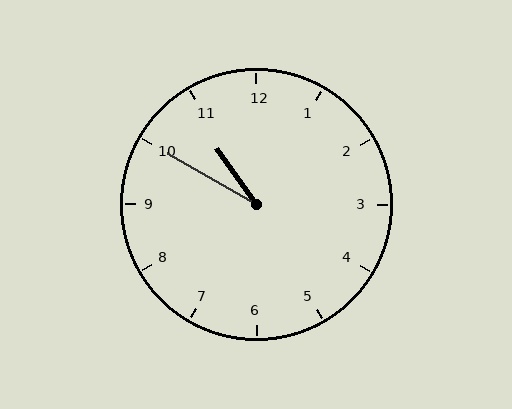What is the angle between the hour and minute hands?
Approximately 25 degrees.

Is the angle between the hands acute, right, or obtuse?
It is acute.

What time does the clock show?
10:50.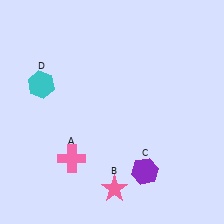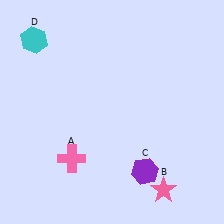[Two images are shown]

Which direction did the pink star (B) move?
The pink star (B) moved right.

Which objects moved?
The objects that moved are: the pink star (B), the cyan hexagon (D).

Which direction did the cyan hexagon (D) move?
The cyan hexagon (D) moved up.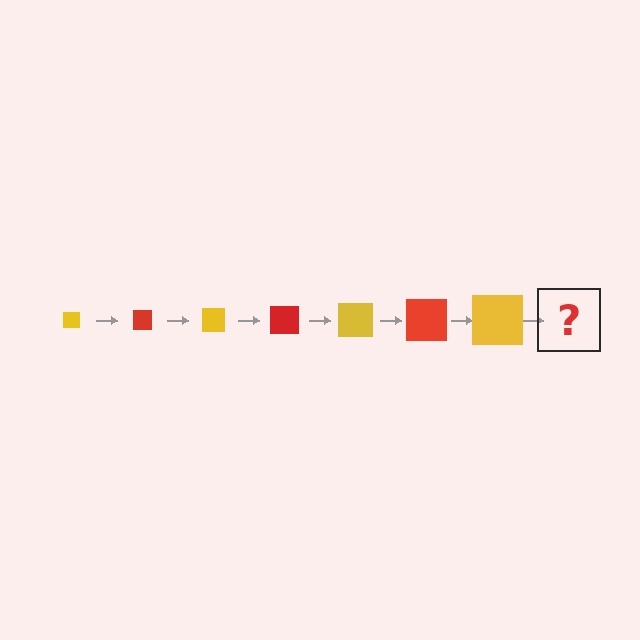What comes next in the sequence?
The next element should be a red square, larger than the previous one.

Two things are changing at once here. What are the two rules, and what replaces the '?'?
The two rules are that the square grows larger each step and the color cycles through yellow and red. The '?' should be a red square, larger than the previous one.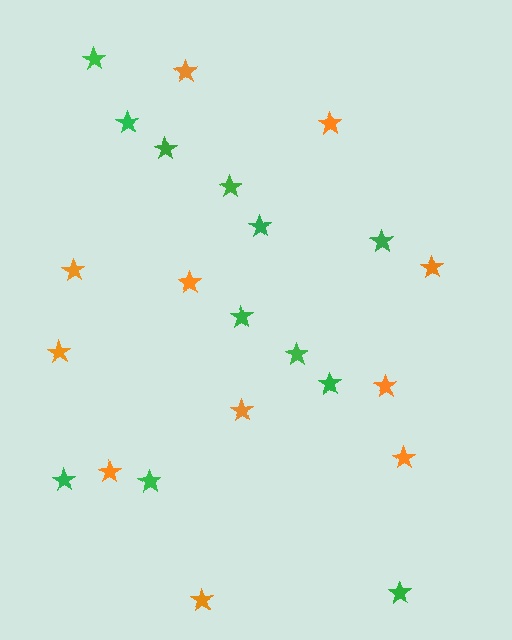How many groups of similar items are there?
There are 2 groups: one group of orange stars (11) and one group of green stars (12).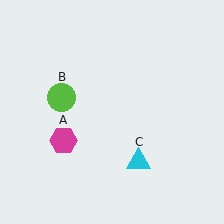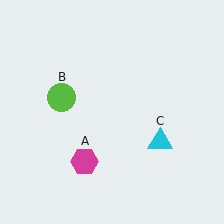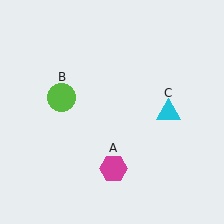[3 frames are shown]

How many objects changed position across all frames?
2 objects changed position: magenta hexagon (object A), cyan triangle (object C).